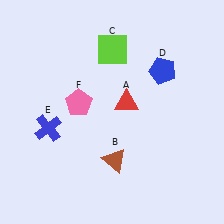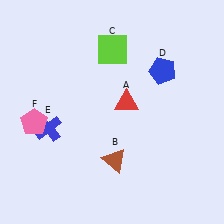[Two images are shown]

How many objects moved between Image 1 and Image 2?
1 object moved between the two images.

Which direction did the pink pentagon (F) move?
The pink pentagon (F) moved left.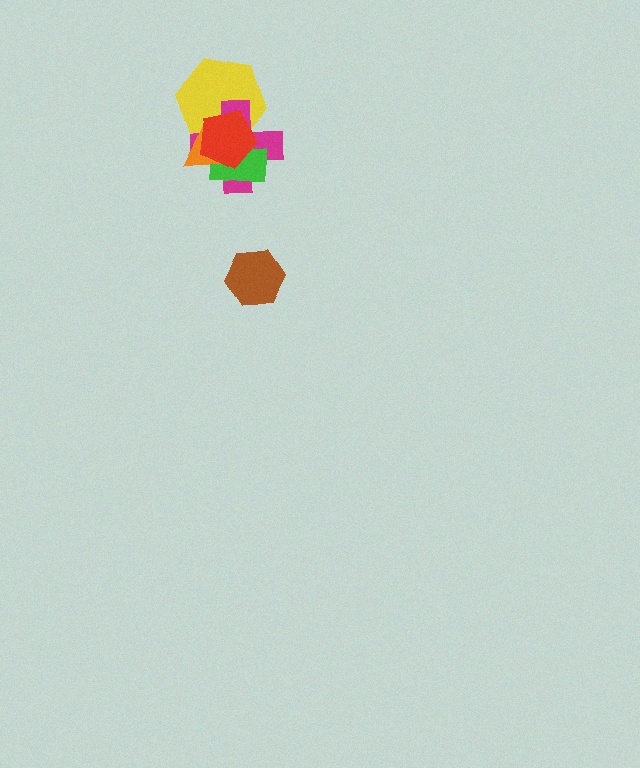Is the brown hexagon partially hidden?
No, no other shape covers it.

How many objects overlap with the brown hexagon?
0 objects overlap with the brown hexagon.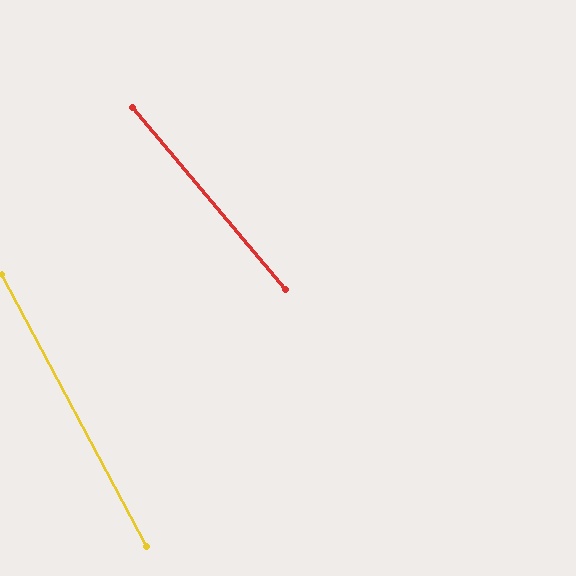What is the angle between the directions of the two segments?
Approximately 12 degrees.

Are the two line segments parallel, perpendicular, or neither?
Neither parallel nor perpendicular — they differ by about 12°.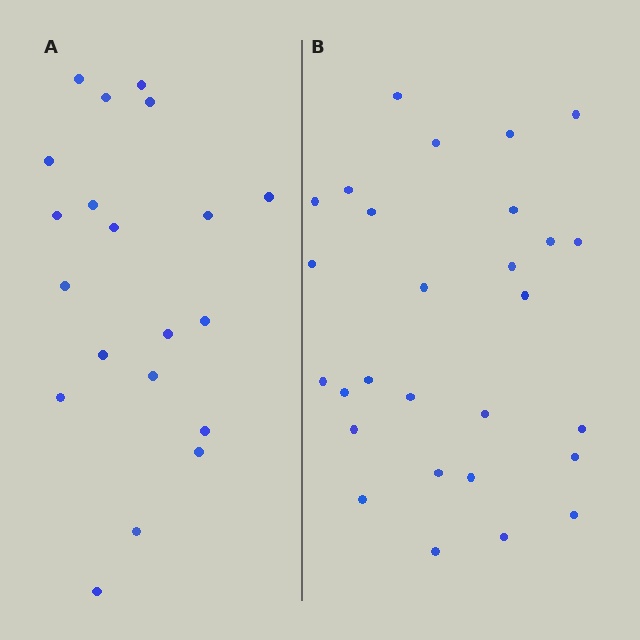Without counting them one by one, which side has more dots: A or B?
Region B (the right region) has more dots.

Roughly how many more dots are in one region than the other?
Region B has roughly 8 or so more dots than region A.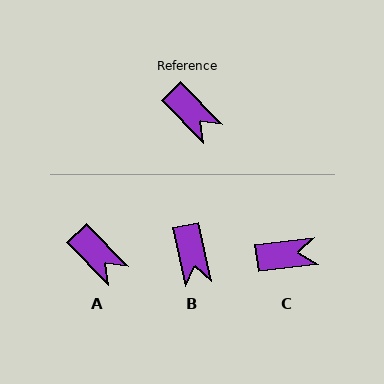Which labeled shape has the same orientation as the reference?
A.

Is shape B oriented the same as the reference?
No, it is off by about 32 degrees.